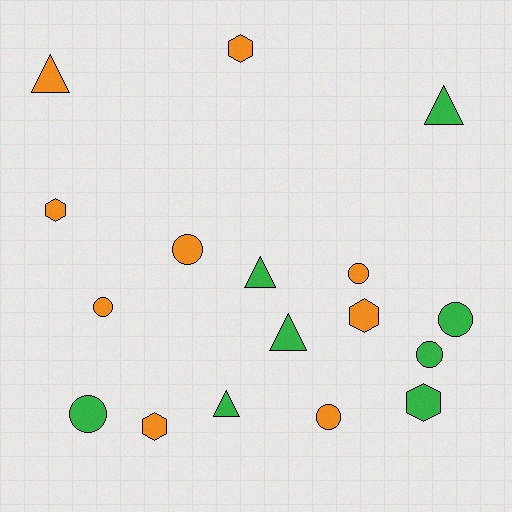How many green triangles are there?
There are 4 green triangles.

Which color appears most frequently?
Orange, with 9 objects.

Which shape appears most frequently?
Circle, with 7 objects.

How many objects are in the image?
There are 17 objects.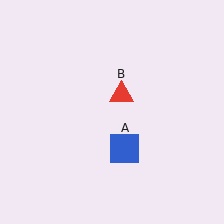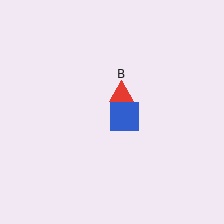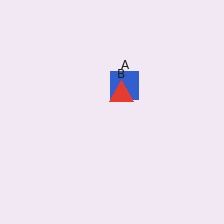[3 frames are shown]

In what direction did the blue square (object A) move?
The blue square (object A) moved up.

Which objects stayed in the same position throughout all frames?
Red triangle (object B) remained stationary.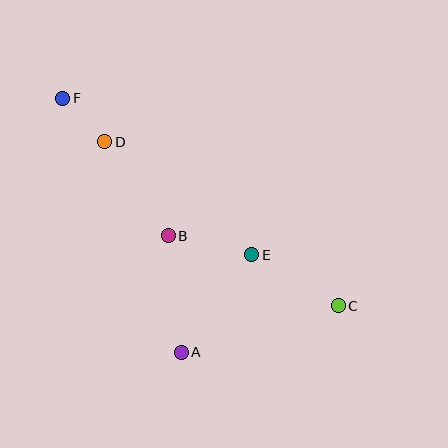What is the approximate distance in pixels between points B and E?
The distance between B and E is approximately 86 pixels.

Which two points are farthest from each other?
Points C and F are farthest from each other.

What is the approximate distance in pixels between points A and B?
The distance between A and B is approximately 117 pixels.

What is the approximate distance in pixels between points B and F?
The distance between B and F is approximately 173 pixels.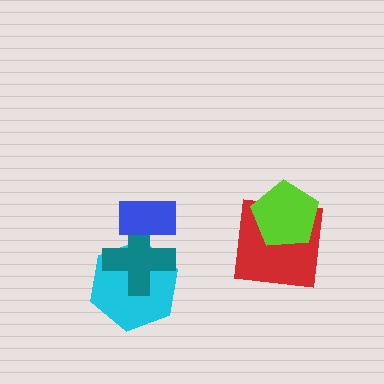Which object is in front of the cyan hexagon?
The teal cross is in front of the cyan hexagon.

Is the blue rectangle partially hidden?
No, no other shape covers it.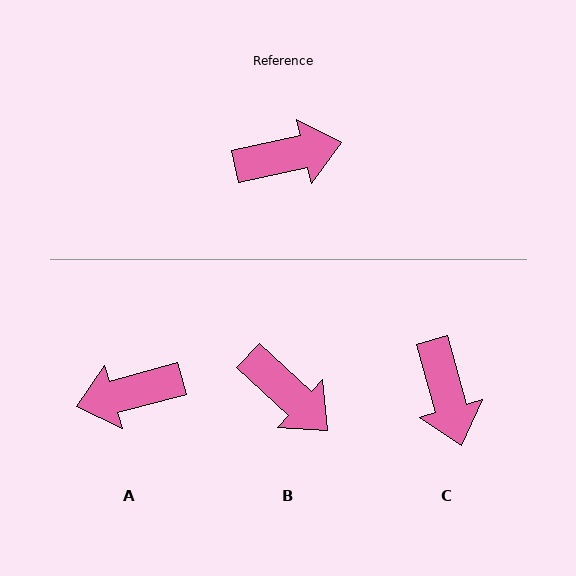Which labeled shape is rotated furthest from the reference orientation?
A, about 177 degrees away.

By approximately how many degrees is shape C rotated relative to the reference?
Approximately 87 degrees clockwise.